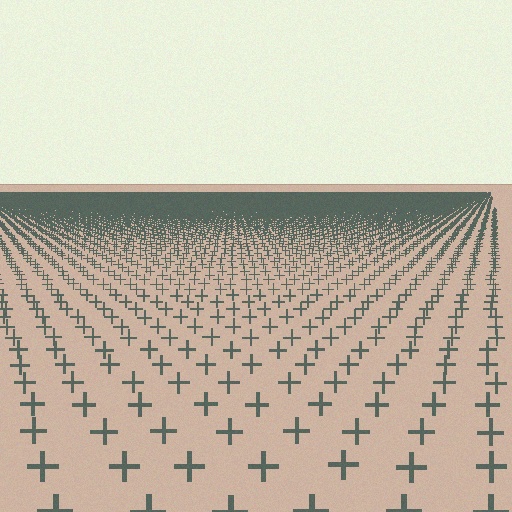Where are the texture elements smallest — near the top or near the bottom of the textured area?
Near the top.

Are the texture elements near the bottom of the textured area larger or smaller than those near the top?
Larger. Near the bottom, elements are closer to the viewer and appear at a bigger on-screen size.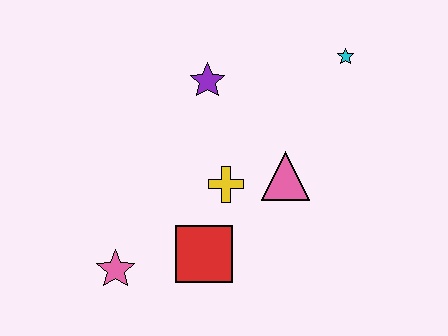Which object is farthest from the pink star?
The cyan star is farthest from the pink star.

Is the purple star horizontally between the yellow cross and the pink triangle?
No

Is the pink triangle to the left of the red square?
No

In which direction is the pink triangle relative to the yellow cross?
The pink triangle is to the right of the yellow cross.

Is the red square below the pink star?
No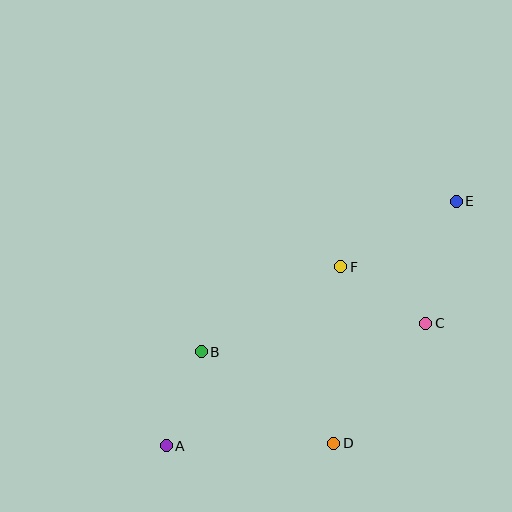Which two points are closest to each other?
Points A and B are closest to each other.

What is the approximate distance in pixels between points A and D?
The distance between A and D is approximately 167 pixels.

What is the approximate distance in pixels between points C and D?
The distance between C and D is approximately 151 pixels.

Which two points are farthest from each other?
Points A and E are farthest from each other.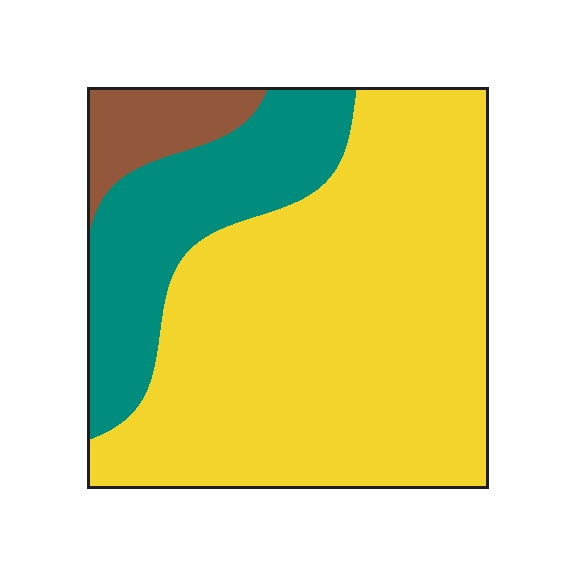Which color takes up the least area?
Brown, at roughly 10%.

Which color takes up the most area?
Yellow, at roughly 70%.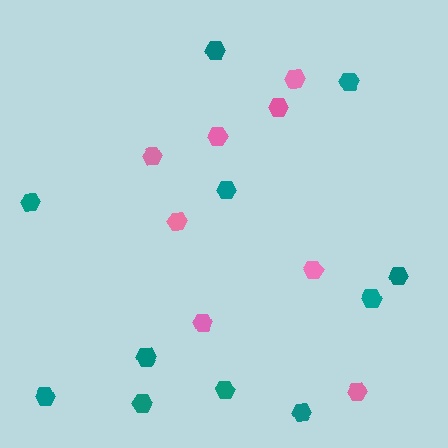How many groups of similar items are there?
There are 2 groups: one group of pink hexagons (8) and one group of teal hexagons (11).